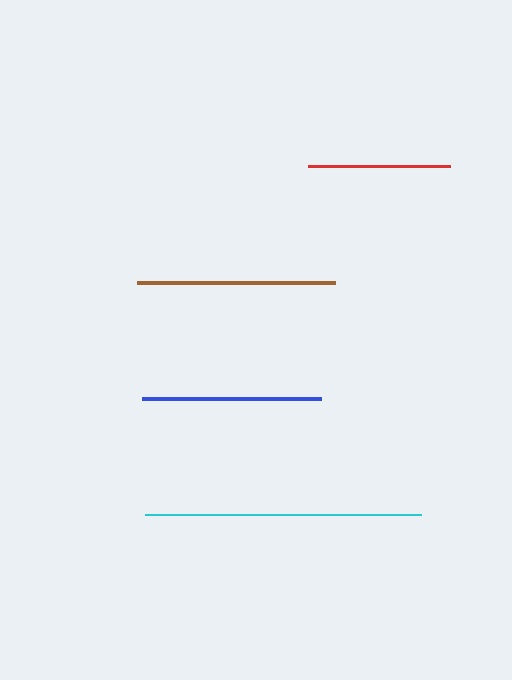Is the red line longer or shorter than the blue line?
The blue line is longer than the red line.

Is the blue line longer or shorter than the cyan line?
The cyan line is longer than the blue line.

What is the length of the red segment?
The red segment is approximately 142 pixels long.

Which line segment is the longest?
The cyan line is the longest at approximately 276 pixels.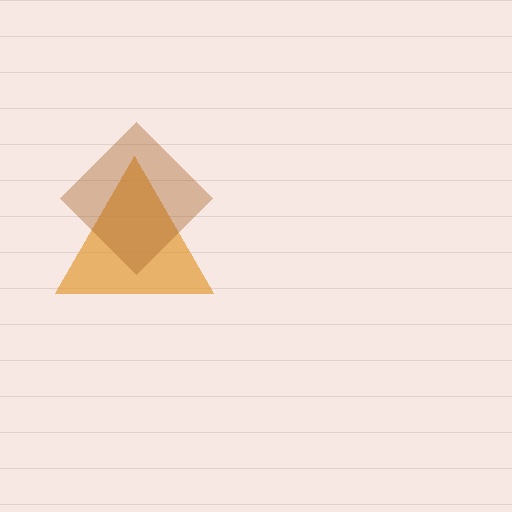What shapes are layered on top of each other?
The layered shapes are: an orange triangle, a brown diamond.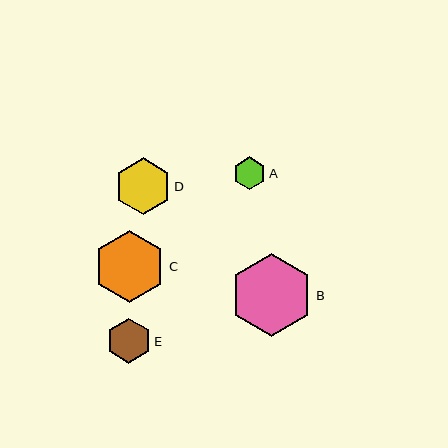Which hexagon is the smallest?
Hexagon A is the smallest with a size of approximately 33 pixels.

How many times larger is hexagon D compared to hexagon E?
Hexagon D is approximately 1.3 times the size of hexagon E.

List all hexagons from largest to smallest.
From largest to smallest: B, C, D, E, A.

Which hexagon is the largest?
Hexagon B is the largest with a size of approximately 83 pixels.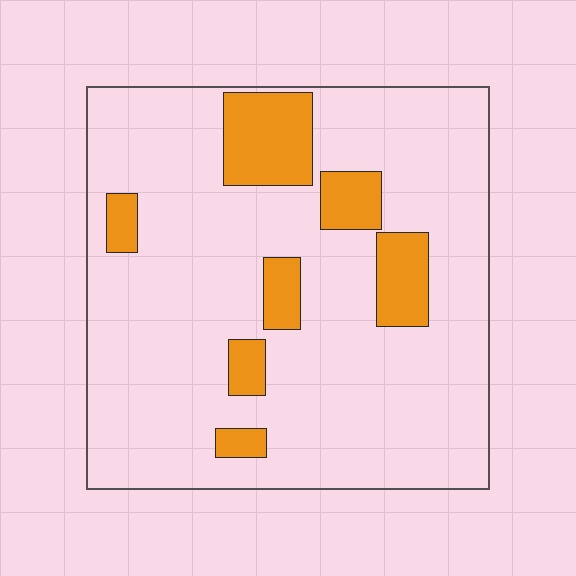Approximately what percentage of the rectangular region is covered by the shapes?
Approximately 15%.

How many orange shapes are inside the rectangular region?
7.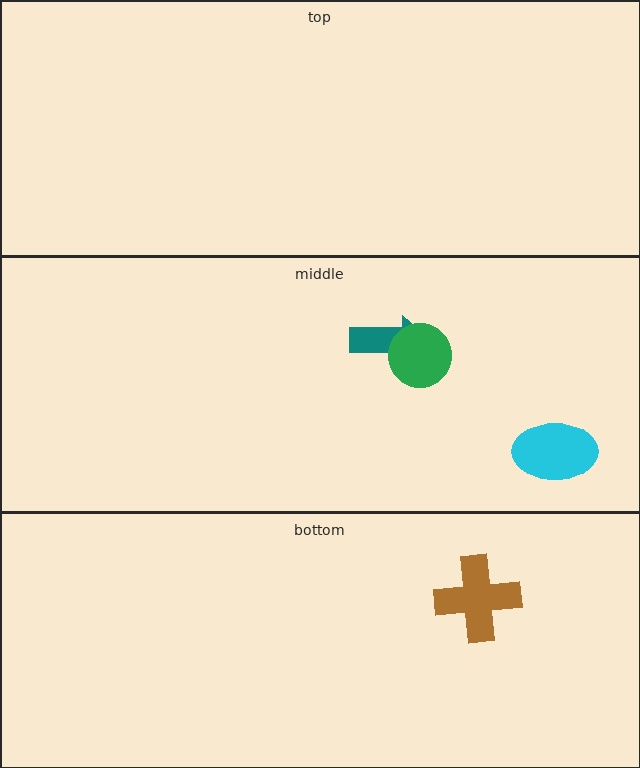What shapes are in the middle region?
The teal arrow, the green circle, the cyan ellipse.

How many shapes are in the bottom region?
1.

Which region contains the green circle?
The middle region.